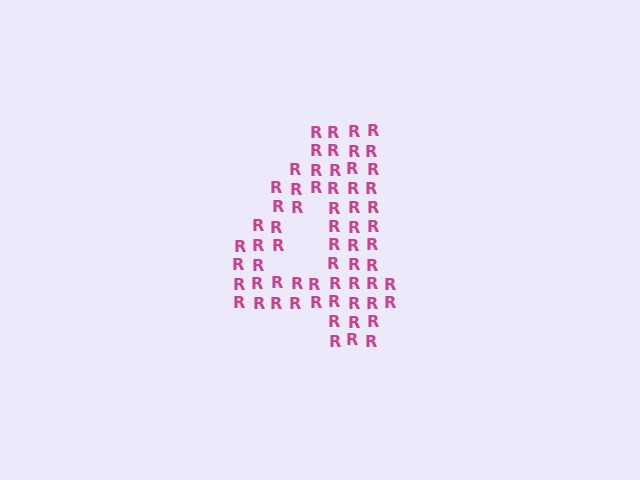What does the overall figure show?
The overall figure shows the digit 4.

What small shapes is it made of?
It is made of small letter R's.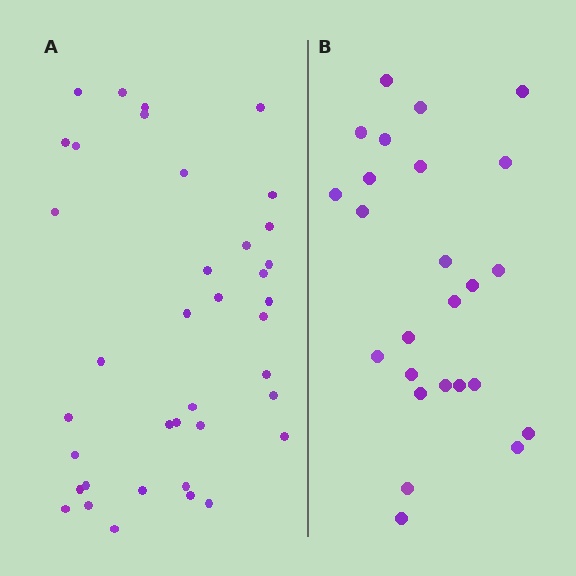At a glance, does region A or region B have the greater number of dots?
Region A (the left region) has more dots.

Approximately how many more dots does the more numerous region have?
Region A has approximately 15 more dots than region B.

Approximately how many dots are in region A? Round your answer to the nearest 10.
About 40 dots. (The exact count is 38, which rounds to 40.)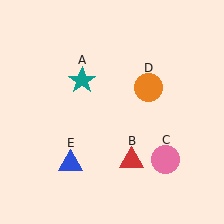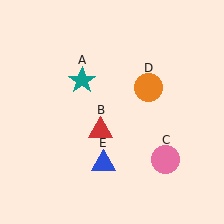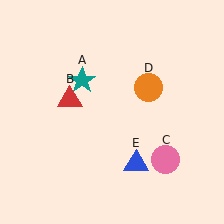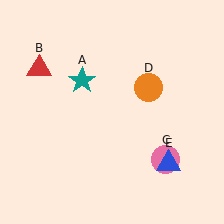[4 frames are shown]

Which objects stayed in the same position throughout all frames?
Teal star (object A) and pink circle (object C) and orange circle (object D) remained stationary.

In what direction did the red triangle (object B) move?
The red triangle (object B) moved up and to the left.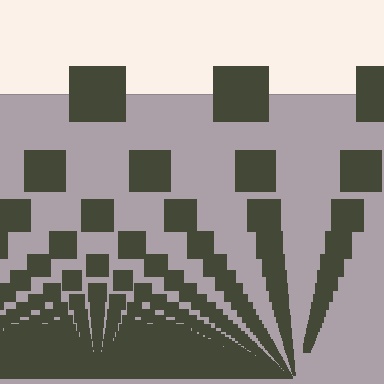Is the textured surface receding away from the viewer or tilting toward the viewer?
The surface appears to tilt toward the viewer. Texture elements get larger and sparser toward the top.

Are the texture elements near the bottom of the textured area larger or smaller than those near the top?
Smaller. The gradient is inverted — elements near the bottom are smaller and denser.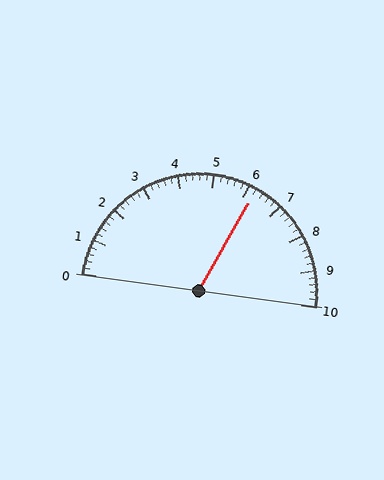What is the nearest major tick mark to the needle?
The nearest major tick mark is 6.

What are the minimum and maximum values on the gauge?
The gauge ranges from 0 to 10.